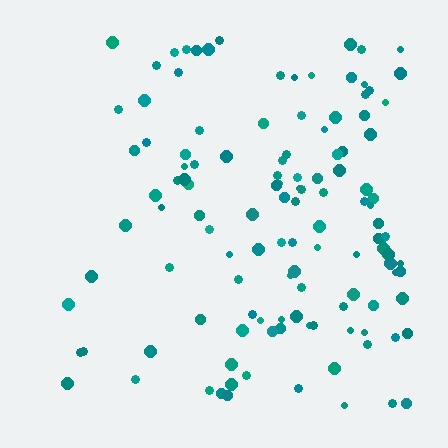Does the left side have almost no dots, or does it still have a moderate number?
Still a moderate number, just noticeably fewer than the right.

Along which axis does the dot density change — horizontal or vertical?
Horizontal.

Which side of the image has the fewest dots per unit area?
The left.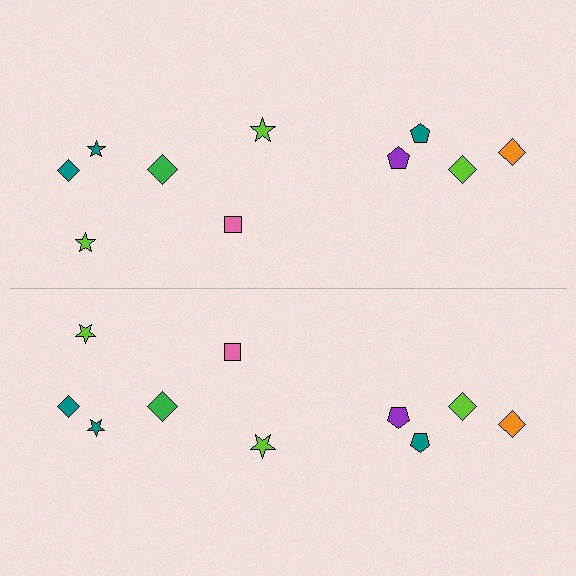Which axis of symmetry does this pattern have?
The pattern has a horizontal axis of symmetry running through the center of the image.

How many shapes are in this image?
There are 20 shapes in this image.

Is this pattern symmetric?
Yes, this pattern has bilateral (reflection) symmetry.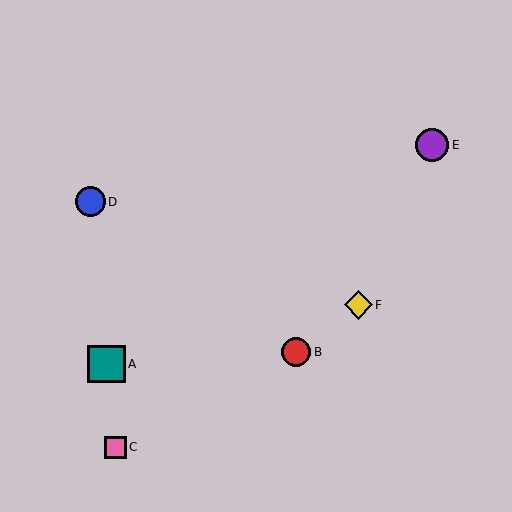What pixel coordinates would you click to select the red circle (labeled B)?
Click at (296, 352) to select the red circle B.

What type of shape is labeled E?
Shape E is a purple circle.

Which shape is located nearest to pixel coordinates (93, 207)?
The blue circle (labeled D) at (90, 202) is nearest to that location.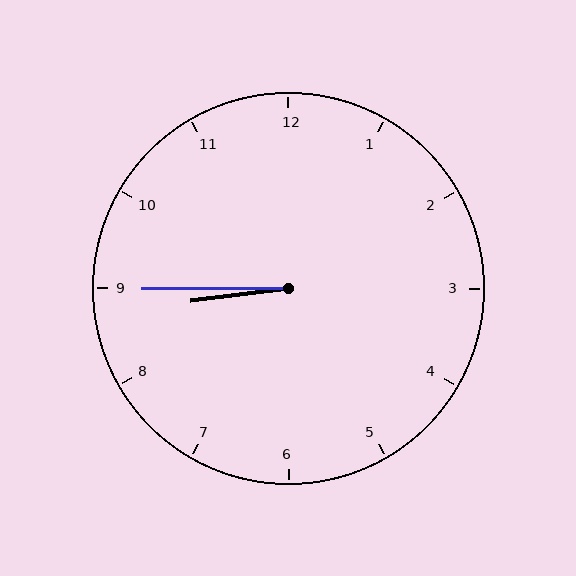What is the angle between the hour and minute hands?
Approximately 8 degrees.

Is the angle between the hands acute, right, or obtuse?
It is acute.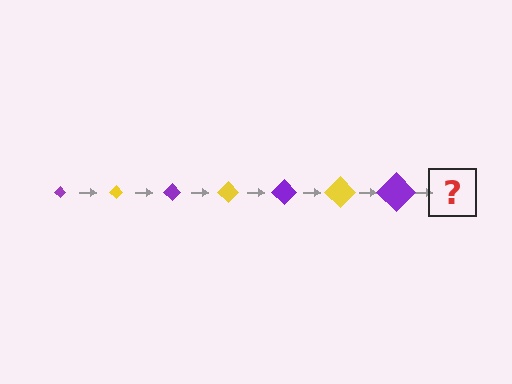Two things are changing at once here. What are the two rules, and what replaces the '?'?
The two rules are that the diamond grows larger each step and the color cycles through purple and yellow. The '?' should be a yellow diamond, larger than the previous one.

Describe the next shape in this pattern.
It should be a yellow diamond, larger than the previous one.